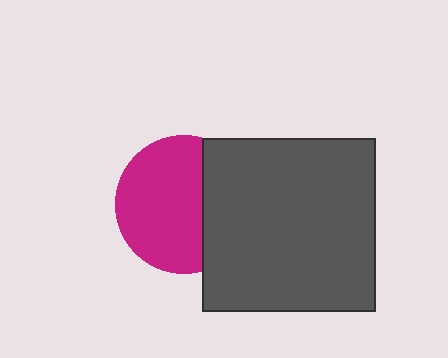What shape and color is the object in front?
The object in front is a dark gray square.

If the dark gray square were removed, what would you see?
You would see the complete magenta circle.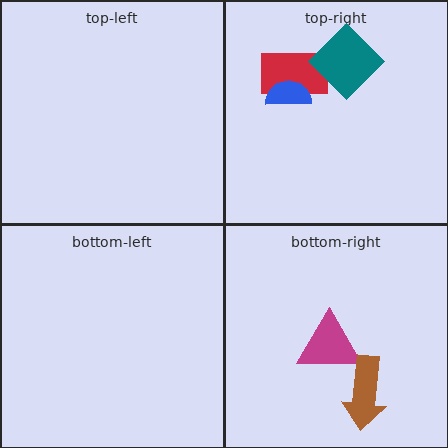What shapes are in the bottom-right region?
The magenta triangle, the brown arrow.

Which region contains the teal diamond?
The top-right region.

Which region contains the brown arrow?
The bottom-right region.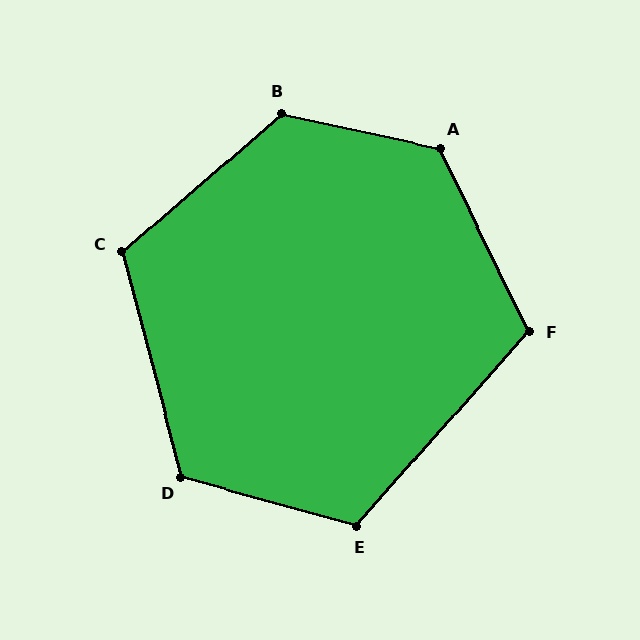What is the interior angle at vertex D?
Approximately 121 degrees (obtuse).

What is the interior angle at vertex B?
Approximately 127 degrees (obtuse).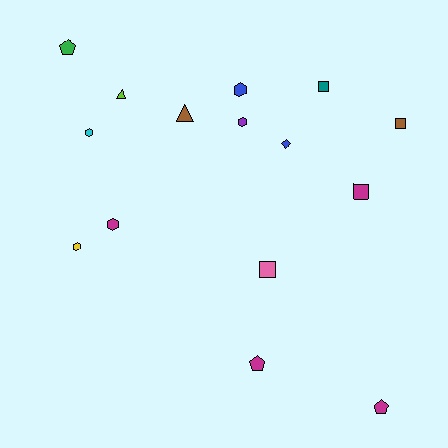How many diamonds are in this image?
There is 1 diamond.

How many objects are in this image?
There are 15 objects.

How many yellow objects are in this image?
There is 1 yellow object.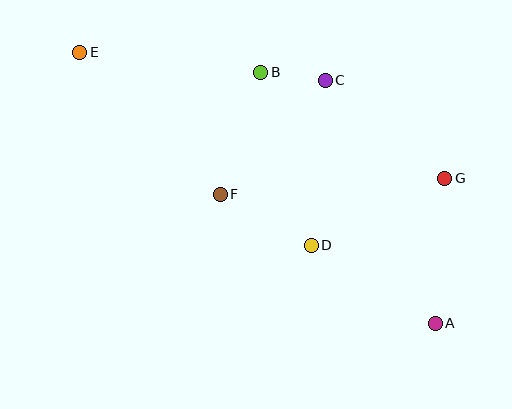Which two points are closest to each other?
Points B and C are closest to each other.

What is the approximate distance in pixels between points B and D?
The distance between B and D is approximately 180 pixels.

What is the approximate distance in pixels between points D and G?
The distance between D and G is approximately 149 pixels.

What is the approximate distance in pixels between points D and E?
The distance between D and E is approximately 301 pixels.